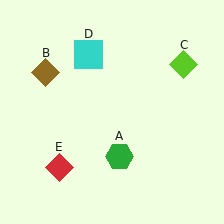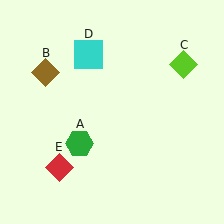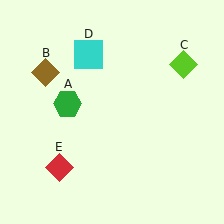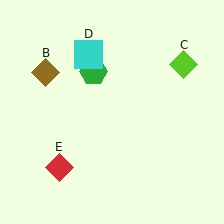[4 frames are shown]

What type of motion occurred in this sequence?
The green hexagon (object A) rotated clockwise around the center of the scene.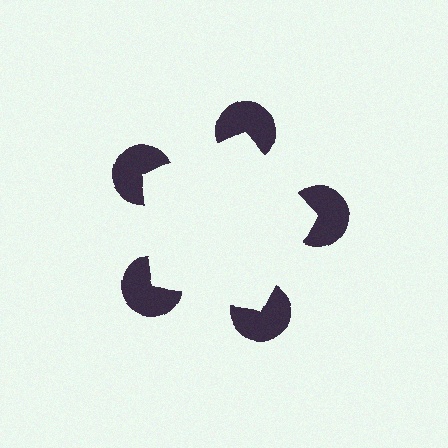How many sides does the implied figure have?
5 sides.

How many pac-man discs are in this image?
There are 5 — one at each vertex of the illusory pentagon.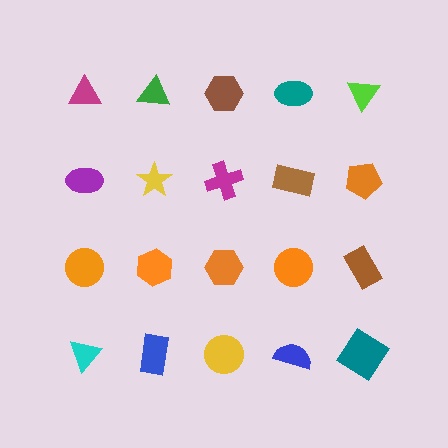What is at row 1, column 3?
A brown hexagon.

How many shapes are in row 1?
5 shapes.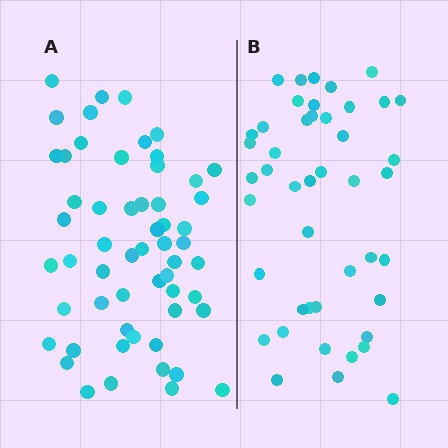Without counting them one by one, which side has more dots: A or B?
Region A (the left region) has more dots.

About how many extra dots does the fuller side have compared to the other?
Region A has roughly 12 or so more dots than region B.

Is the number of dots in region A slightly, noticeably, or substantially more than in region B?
Region A has noticeably more, but not dramatically so. The ratio is roughly 1.3 to 1.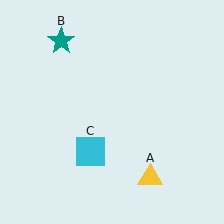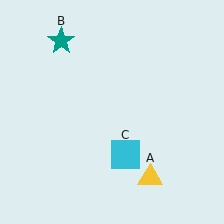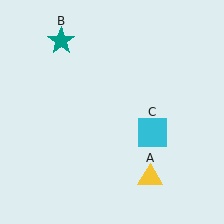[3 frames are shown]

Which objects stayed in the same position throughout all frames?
Yellow triangle (object A) and teal star (object B) remained stationary.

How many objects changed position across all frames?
1 object changed position: cyan square (object C).